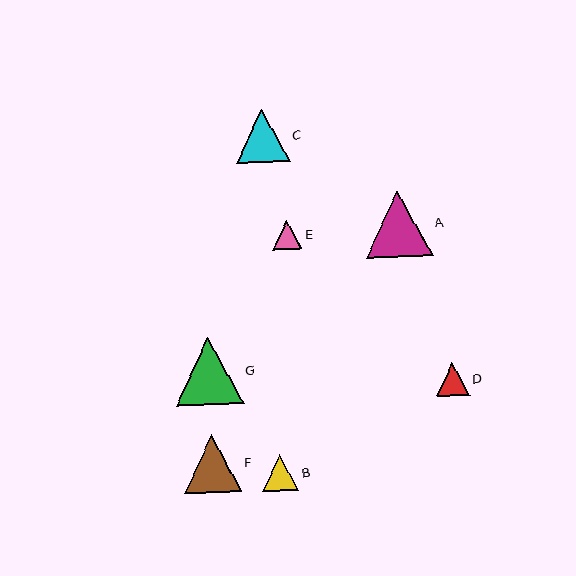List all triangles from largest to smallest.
From largest to smallest: G, A, F, C, B, D, E.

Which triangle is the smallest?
Triangle E is the smallest with a size of approximately 29 pixels.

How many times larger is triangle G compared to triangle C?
Triangle G is approximately 1.3 times the size of triangle C.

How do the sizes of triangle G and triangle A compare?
Triangle G and triangle A are approximately the same size.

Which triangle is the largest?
Triangle G is the largest with a size of approximately 67 pixels.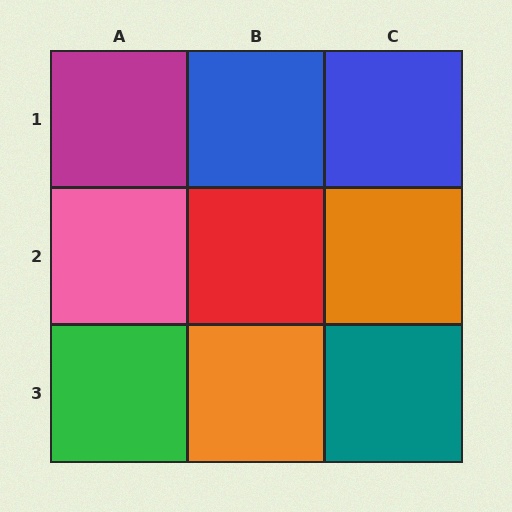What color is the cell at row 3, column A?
Green.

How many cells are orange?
2 cells are orange.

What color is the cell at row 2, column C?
Orange.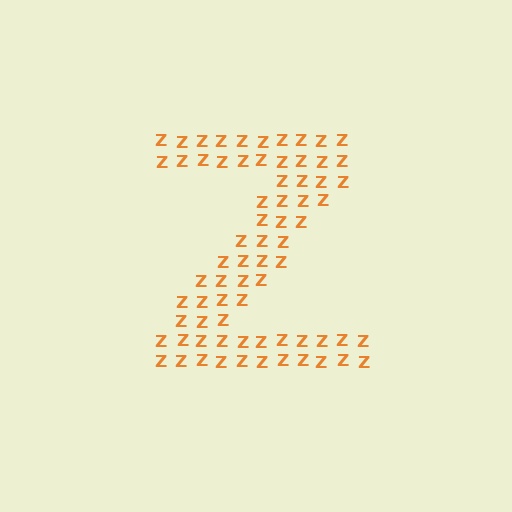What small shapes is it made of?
It is made of small letter Z's.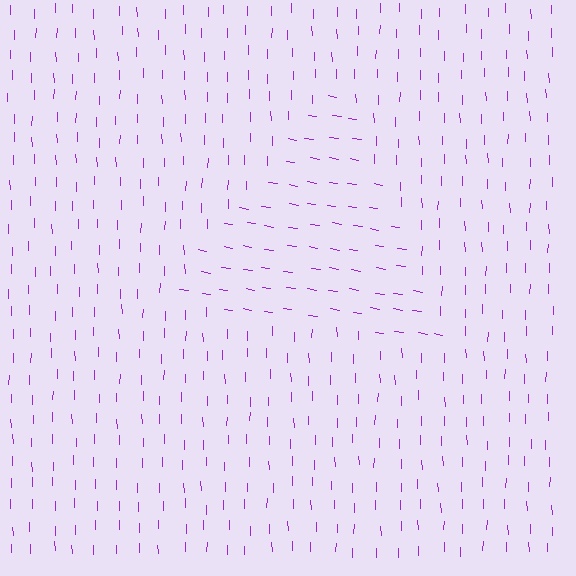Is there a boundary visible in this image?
Yes, there is a texture boundary formed by a change in line orientation.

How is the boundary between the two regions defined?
The boundary is defined purely by a change in line orientation (approximately 80 degrees difference). All lines are the same color and thickness.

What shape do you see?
I see a triangle.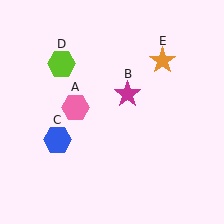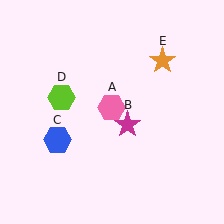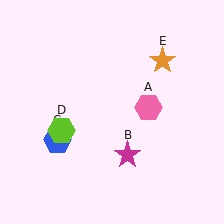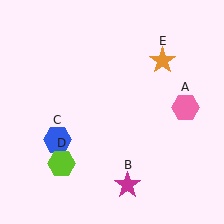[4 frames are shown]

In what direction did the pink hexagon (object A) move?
The pink hexagon (object A) moved right.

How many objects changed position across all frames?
3 objects changed position: pink hexagon (object A), magenta star (object B), lime hexagon (object D).